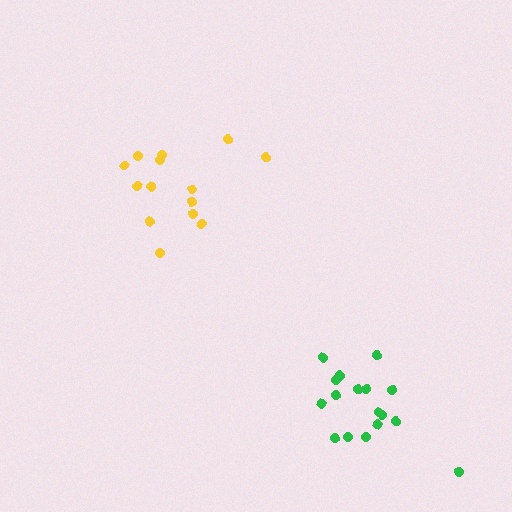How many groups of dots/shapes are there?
There are 2 groups.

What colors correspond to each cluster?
The clusters are colored: yellow, green.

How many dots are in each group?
Group 1: 14 dots, Group 2: 17 dots (31 total).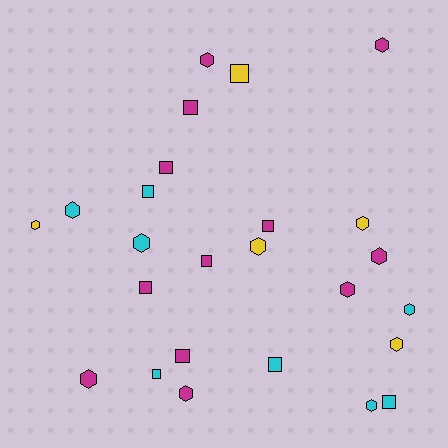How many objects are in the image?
There are 25 objects.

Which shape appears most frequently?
Hexagon, with 14 objects.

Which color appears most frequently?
Magenta, with 12 objects.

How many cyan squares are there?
There are 4 cyan squares.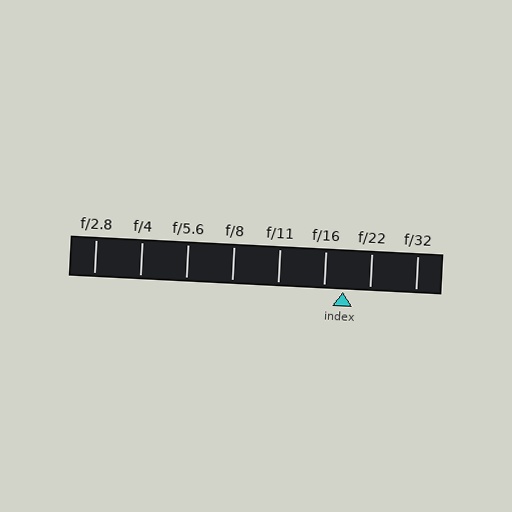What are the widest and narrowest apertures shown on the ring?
The widest aperture shown is f/2.8 and the narrowest is f/32.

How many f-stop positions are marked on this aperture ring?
There are 8 f-stop positions marked.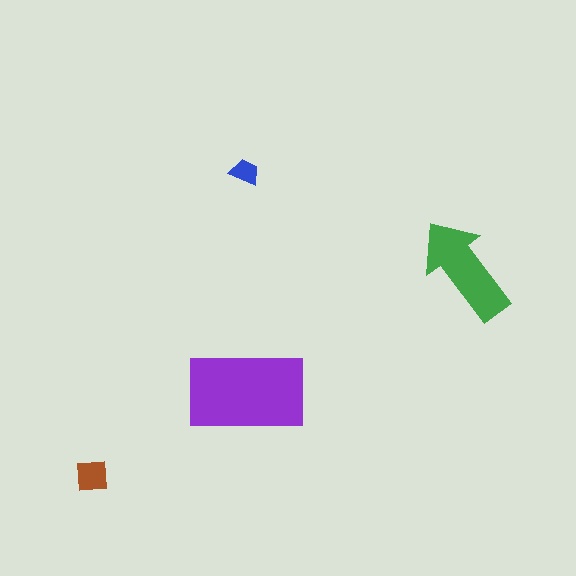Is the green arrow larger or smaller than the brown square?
Larger.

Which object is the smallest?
The blue trapezoid.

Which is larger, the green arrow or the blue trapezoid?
The green arrow.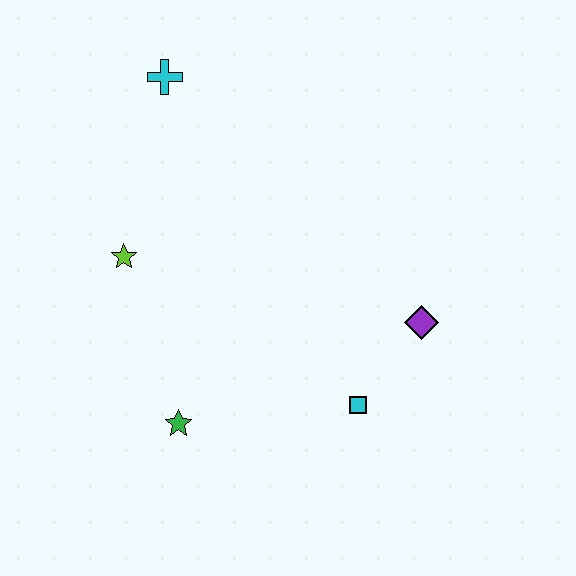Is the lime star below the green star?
No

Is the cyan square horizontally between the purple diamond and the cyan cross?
Yes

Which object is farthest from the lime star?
The purple diamond is farthest from the lime star.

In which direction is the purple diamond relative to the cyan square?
The purple diamond is above the cyan square.